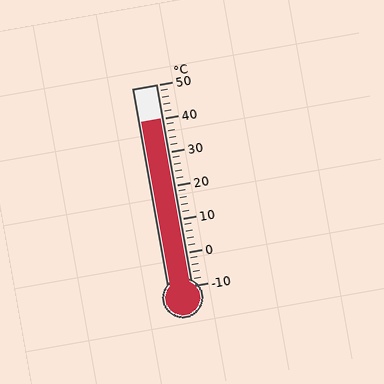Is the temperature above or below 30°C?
The temperature is above 30°C.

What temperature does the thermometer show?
The thermometer shows approximately 40°C.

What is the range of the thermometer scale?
The thermometer scale ranges from -10°C to 50°C.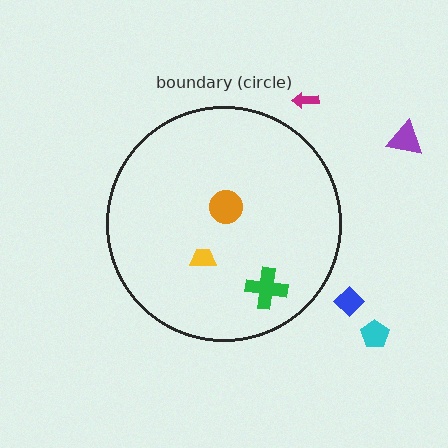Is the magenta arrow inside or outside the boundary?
Outside.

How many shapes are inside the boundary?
3 inside, 4 outside.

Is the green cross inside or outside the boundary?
Inside.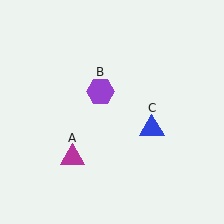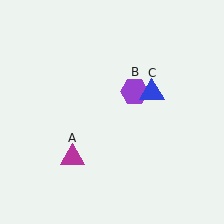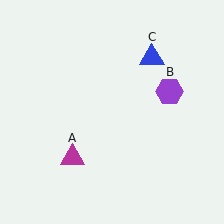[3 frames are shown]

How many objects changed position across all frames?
2 objects changed position: purple hexagon (object B), blue triangle (object C).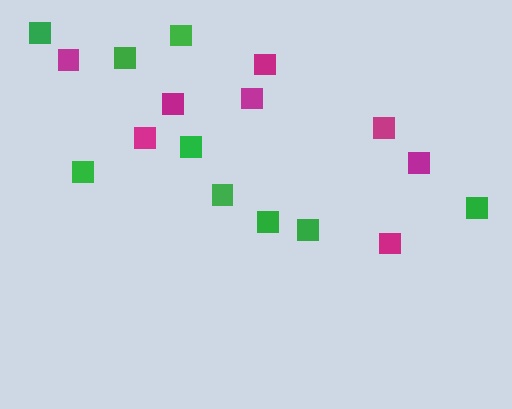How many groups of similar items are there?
There are 2 groups: one group of green squares (9) and one group of magenta squares (8).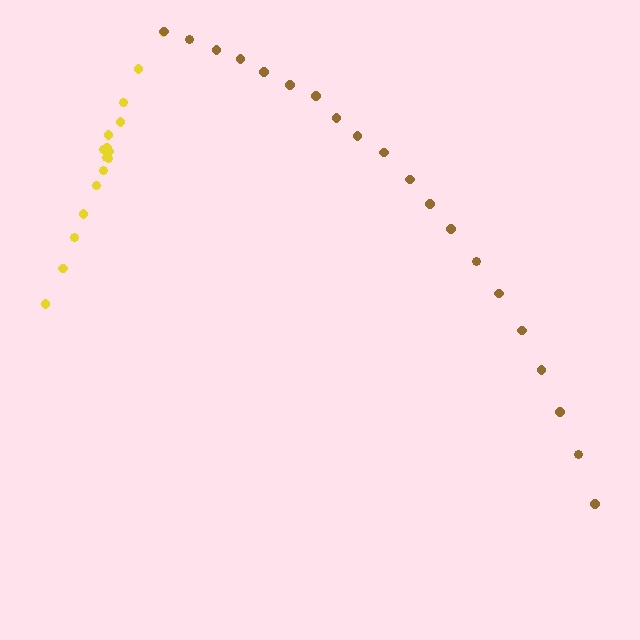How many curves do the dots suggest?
There are 2 distinct paths.